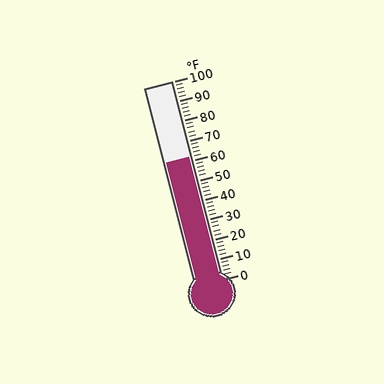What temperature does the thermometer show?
The thermometer shows approximately 62°F.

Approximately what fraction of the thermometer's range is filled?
The thermometer is filled to approximately 60% of its range.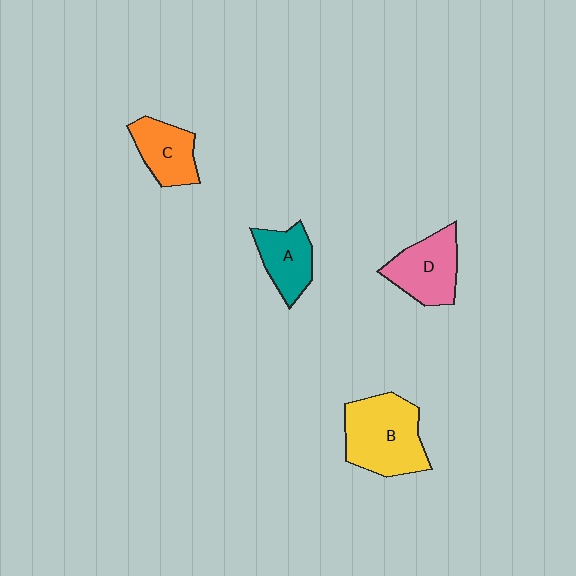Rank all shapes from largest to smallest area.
From largest to smallest: B (yellow), D (pink), C (orange), A (teal).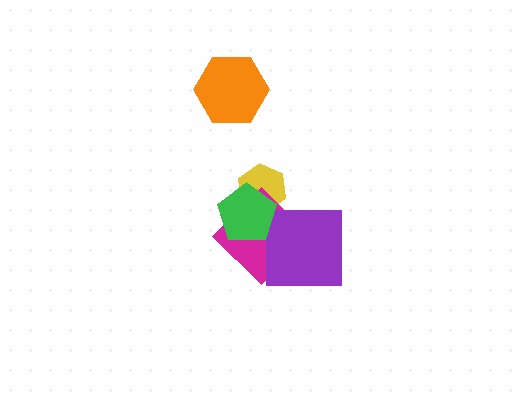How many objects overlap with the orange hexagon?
0 objects overlap with the orange hexagon.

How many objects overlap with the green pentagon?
2 objects overlap with the green pentagon.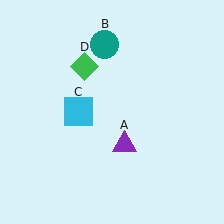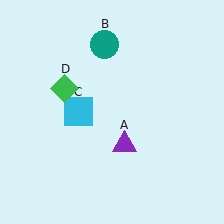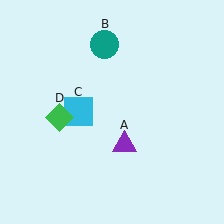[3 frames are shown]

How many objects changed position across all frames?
1 object changed position: green diamond (object D).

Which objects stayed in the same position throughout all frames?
Purple triangle (object A) and teal circle (object B) and cyan square (object C) remained stationary.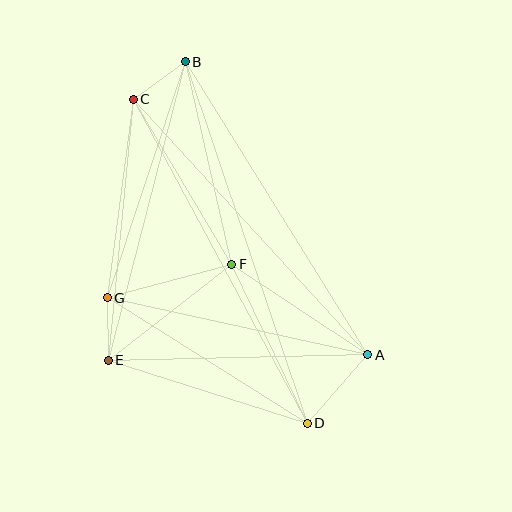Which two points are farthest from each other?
Points B and D are farthest from each other.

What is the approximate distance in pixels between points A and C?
The distance between A and C is approximately 347 pixels.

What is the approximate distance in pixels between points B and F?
The distance between B and F is approximately 207 pixels.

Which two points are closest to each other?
Points E and G are closest to each other.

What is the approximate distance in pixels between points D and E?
The distance between D and E is approximately 209 pixels.